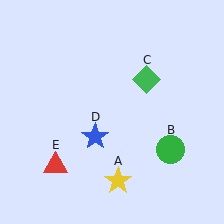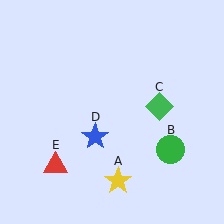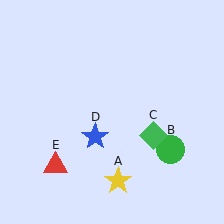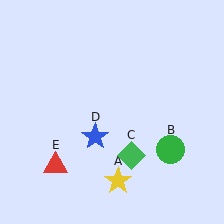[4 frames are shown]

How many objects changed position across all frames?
1 object changed position: green diamond (object C).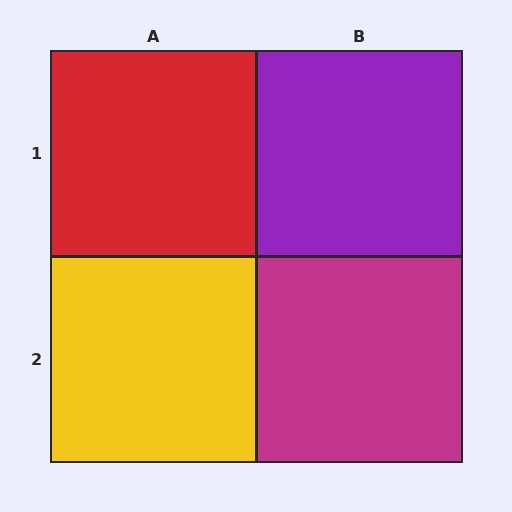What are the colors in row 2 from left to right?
Yellow, magenta.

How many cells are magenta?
1 cell is magenta.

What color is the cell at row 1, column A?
Red.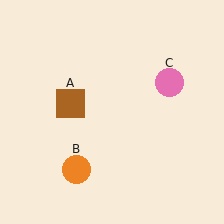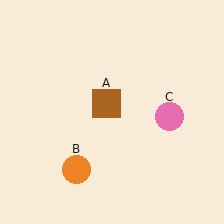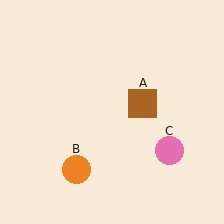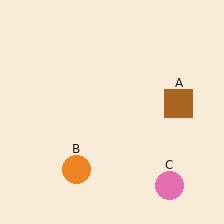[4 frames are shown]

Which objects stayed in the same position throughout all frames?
Orange circle (object B) remained stationary.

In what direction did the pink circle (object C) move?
The pink circle (object C) moved down.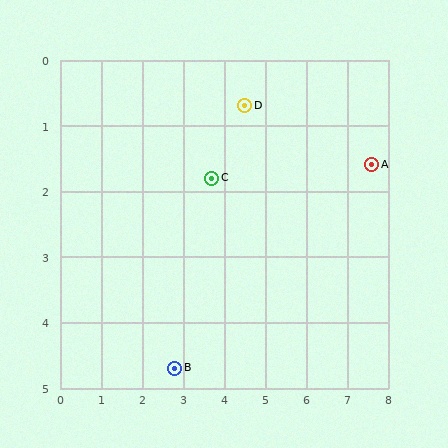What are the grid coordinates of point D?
Point D is at approximately (4.5, 0.7).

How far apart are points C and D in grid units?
Points C and D are about 1.4 grid units apart.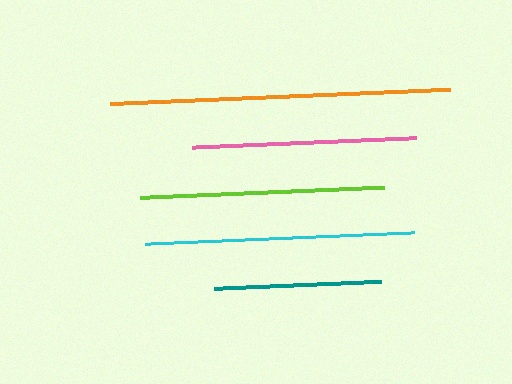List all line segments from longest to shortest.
From longest to shortest: orange, cyan, lime, pink, teal.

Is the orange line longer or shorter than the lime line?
The orange line is longer than the lime line.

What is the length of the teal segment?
The teal segment is approximately 167 pixels long.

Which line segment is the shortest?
The teal line is the shortest at approximately 167 pixels.